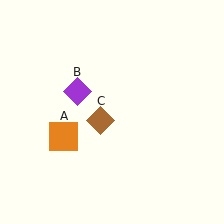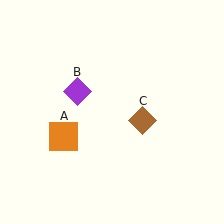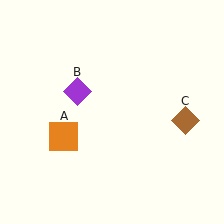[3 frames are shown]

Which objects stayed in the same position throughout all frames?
Orange square (object A) and purple diamond (object B) remained stationary.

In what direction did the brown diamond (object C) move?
The brown diamond (object C) moved right.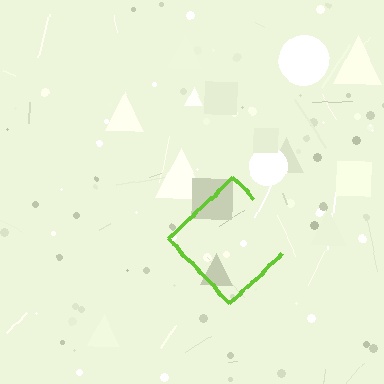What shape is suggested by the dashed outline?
The dashed outline suggests a diamond.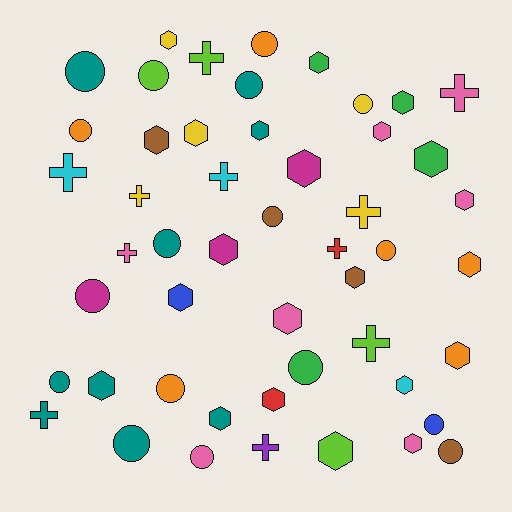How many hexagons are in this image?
There are 22 hexagons.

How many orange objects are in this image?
There are 6 orange objects.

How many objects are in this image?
There are 50 objects.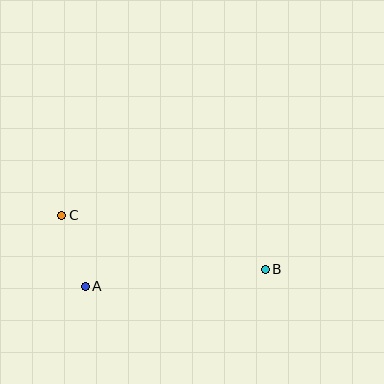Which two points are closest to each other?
Points A and C are closest to each other.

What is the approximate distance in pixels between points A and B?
The distance between A and B is approximately 181 pixels.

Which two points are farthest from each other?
Points B and C are farthest from each other.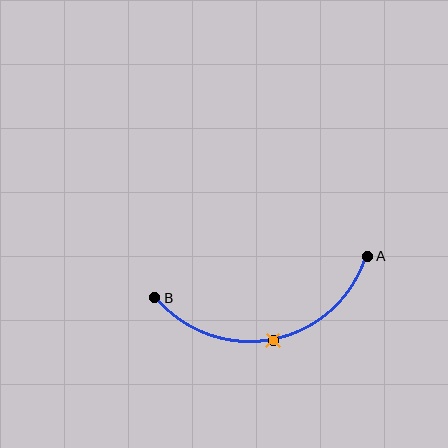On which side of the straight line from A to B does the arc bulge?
The arc bulges below the straight line connecting A and B.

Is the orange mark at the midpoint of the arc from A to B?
Yes. The orange mark lies on the arc at equal arc-length from both A and B — it is the arc midpoint.